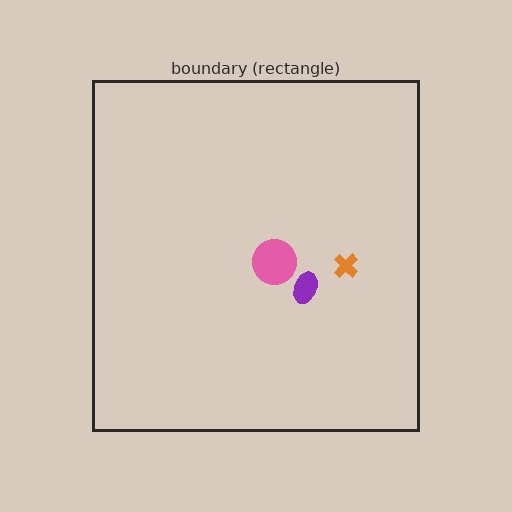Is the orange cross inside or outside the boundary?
Inside.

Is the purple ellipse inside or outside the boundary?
Inside.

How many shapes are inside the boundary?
3 inside, 0 outside.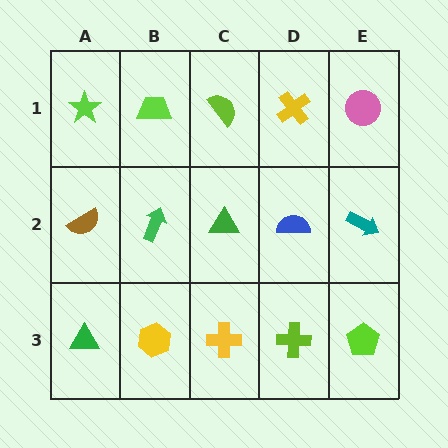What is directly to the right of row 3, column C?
A lime cross.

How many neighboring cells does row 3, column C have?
3.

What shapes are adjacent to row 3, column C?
A green triangle (row 2, column C), a yellow hexagon (row 3, column B), a lime cross (row 3, column D).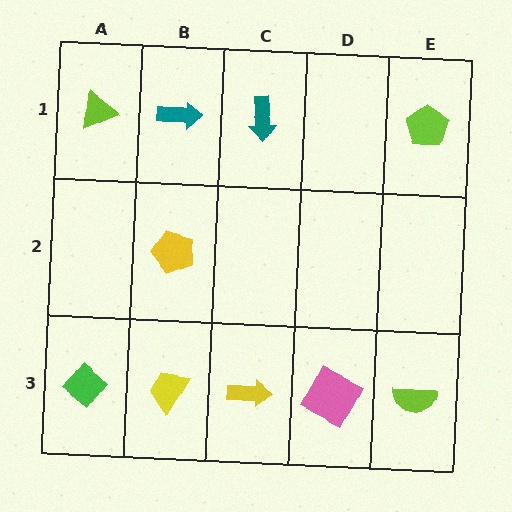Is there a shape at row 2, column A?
No, that cell is empty.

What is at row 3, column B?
A yellow trapezoid.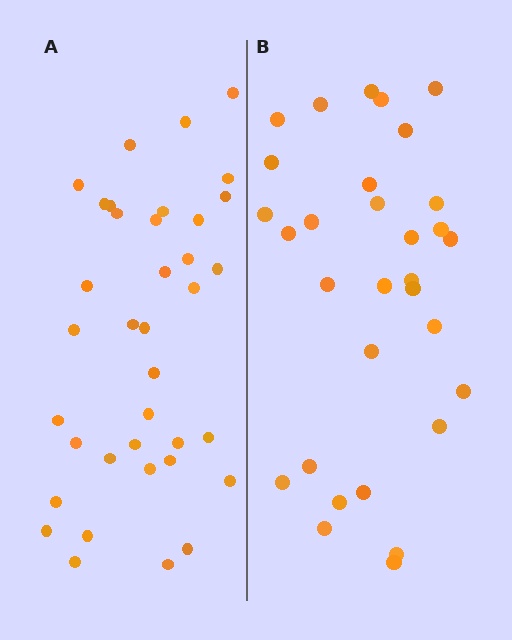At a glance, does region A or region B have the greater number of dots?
Region A (the left region) has more dots.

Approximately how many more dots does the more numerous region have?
Region A has about 6 more dots than region B.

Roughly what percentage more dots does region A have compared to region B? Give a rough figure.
About 20% more.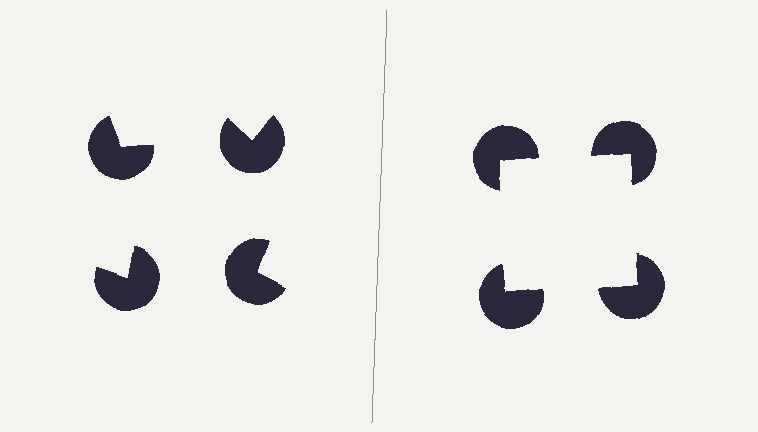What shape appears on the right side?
An illusory square.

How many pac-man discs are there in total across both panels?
8 — 4 on each side.